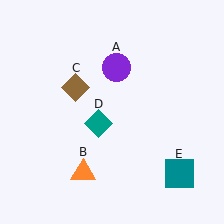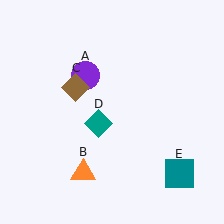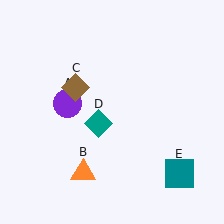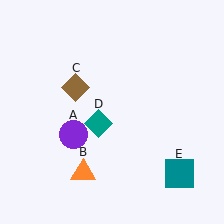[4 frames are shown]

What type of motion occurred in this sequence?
The purple circle (object A) rotated counterclockwise around the center of the scene.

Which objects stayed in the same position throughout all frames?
Orange triangle (object B) and brown diamond (object C) and teal diamond (object D) and teal square (object E) remained stationary.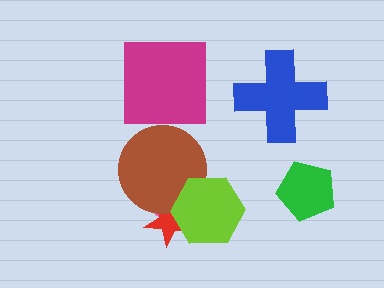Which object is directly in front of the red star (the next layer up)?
The brown circle is directly in front of the red star.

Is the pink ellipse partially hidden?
Yes, it is partially covered by another shape.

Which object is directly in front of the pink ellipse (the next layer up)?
The red star is directly in front of the pink ellipse.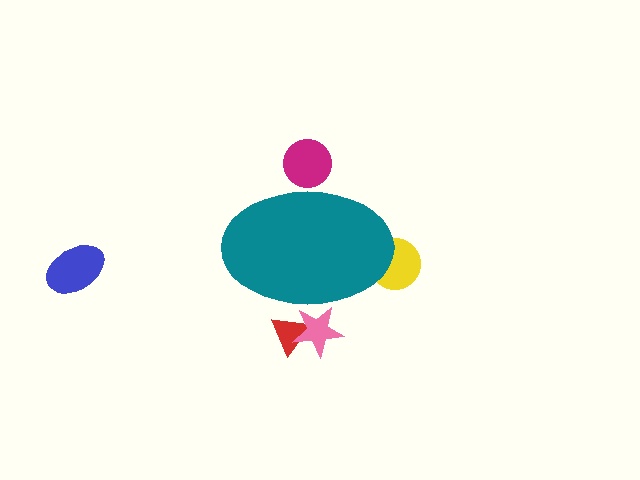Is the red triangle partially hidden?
Yes, the red triangle is partially hidden behind the teal ellipse.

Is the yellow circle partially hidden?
Yes, the yellow circle is partially hidden behind the teal ellipse.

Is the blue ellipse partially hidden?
No, the blue ellipse is fully visible.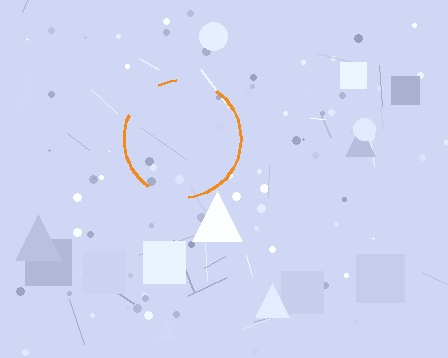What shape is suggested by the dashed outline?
The dashed outline suggests a circle.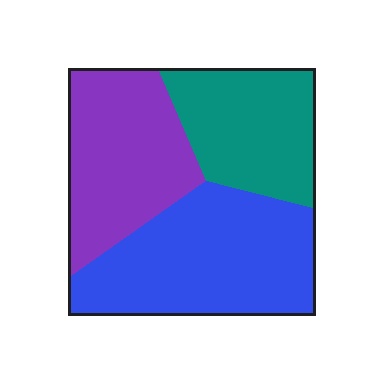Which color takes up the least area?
Teal, at roughly 25%.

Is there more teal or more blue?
Blue.